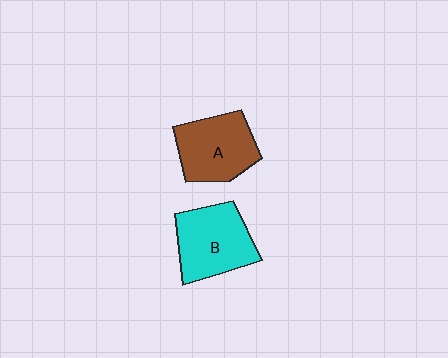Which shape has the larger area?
Shape B (cyan).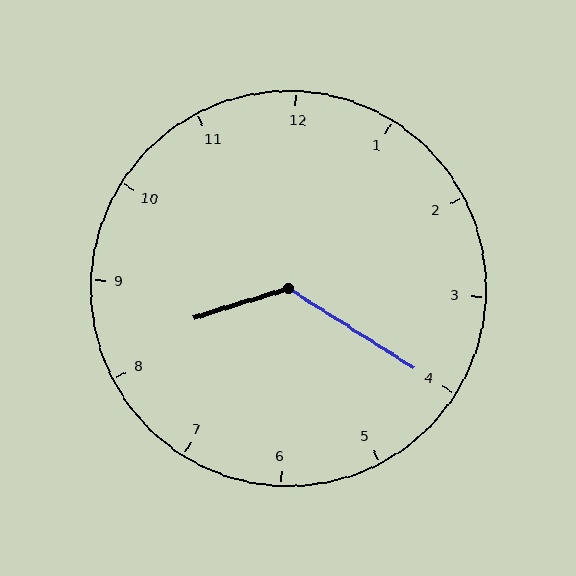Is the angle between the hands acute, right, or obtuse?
It is obtuse.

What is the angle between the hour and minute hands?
Approximately 130 degrees.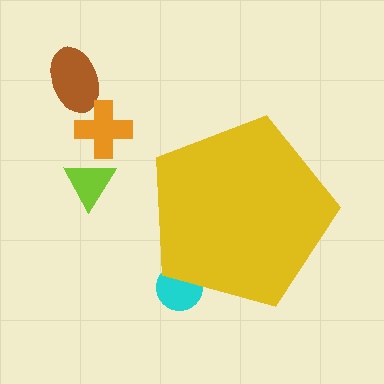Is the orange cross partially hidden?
No, the orange cross is fully visible.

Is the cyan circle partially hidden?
Yes, the cyan circle is partially hidden behind the yellow pentagon.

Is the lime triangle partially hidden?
No, the lime triangle is fully visible.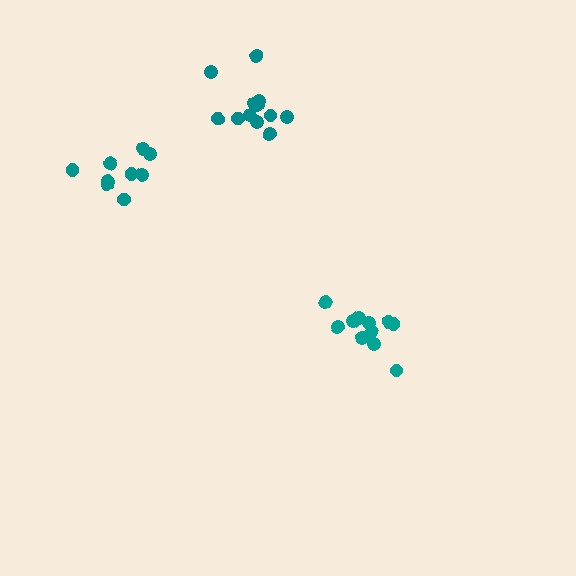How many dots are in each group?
Group 1: 11 dots, Group 2: 12 dots, Group 3: 9 dots (32 total).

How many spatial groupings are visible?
There are 3 spatial groupings.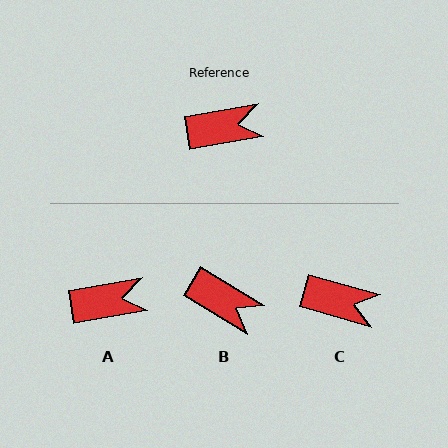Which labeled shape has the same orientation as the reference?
A.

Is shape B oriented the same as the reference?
No, it is off by about 41 degrees.